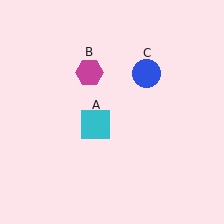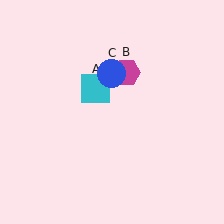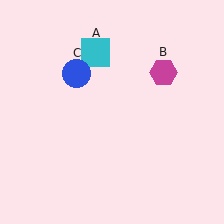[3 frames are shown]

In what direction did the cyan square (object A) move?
The cyan square (object A) moved up.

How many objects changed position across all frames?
3 objects changed position: cyan square (object A), magenta hexagon (object B), blue circle (object C).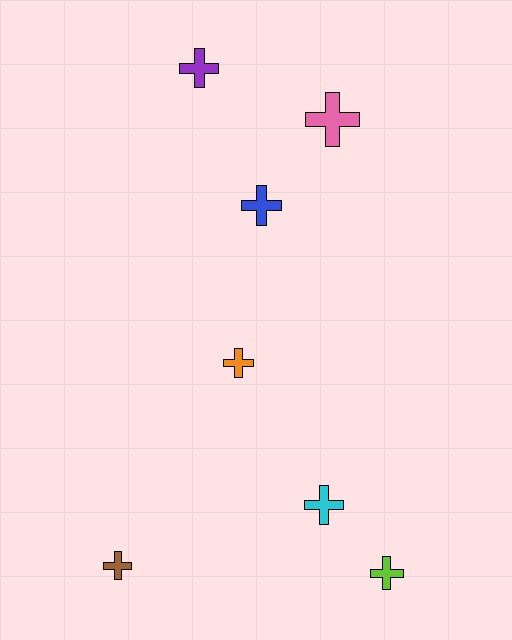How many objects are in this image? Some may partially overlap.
There are 7 objects.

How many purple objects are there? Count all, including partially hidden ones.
There is 1 purple object.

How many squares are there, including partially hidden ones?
There are no squares.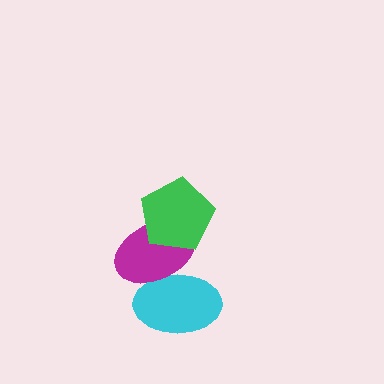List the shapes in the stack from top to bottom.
From top to bottom: the green pentagon, the magenta ellipse, the cyan ellipse.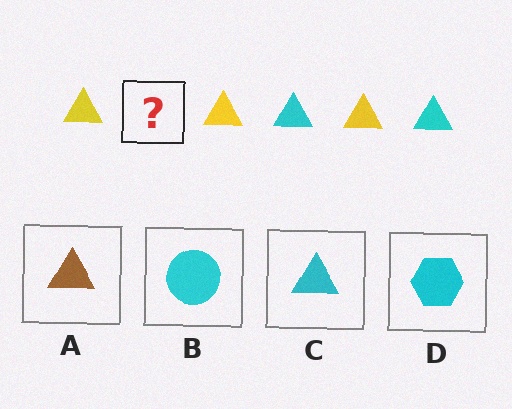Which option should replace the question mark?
Option C.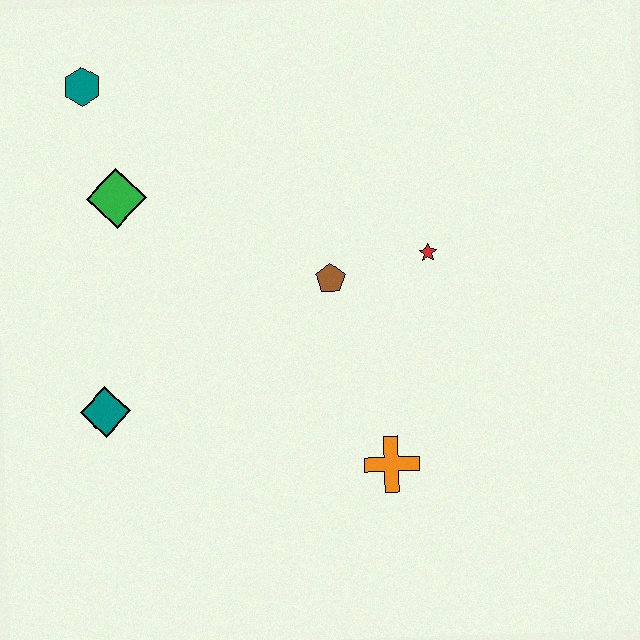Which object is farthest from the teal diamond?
The red star is farthest from the teal diamond.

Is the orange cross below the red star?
Yes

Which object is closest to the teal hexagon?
The green diamond is closest to the teal hexagon.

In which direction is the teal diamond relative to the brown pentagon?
The teal diamond is to the left of the brown pentagon.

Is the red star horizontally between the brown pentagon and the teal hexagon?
No